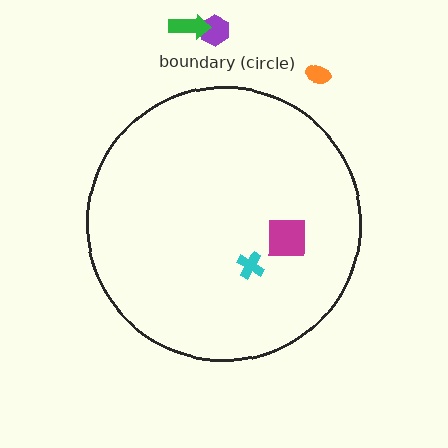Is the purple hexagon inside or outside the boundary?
Outside.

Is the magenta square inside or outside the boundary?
Inside.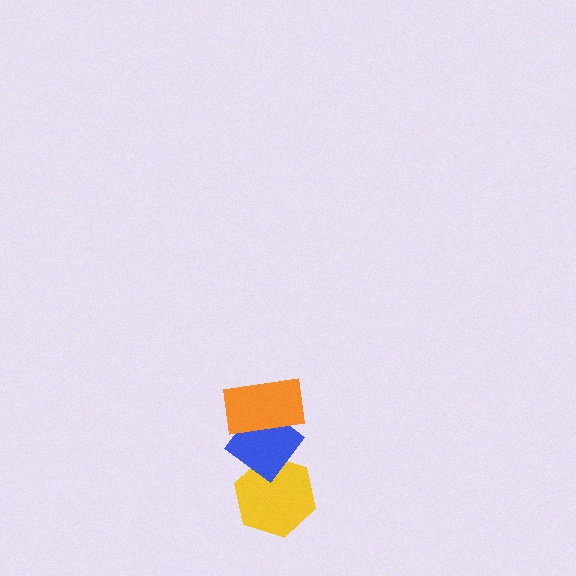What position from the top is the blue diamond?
The blue diamond is 2nd from the top.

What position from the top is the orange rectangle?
The orange rectangle is 1st from the top.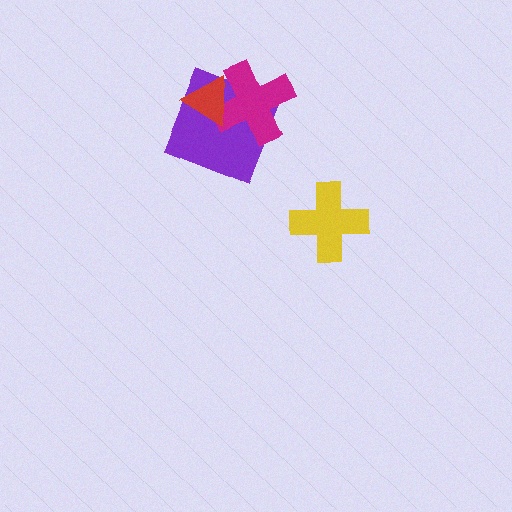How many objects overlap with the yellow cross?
0 objects overlap with the yellow cross.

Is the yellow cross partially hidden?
No, no other shape covers it.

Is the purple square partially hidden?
Yes, it is partially covered by another shape.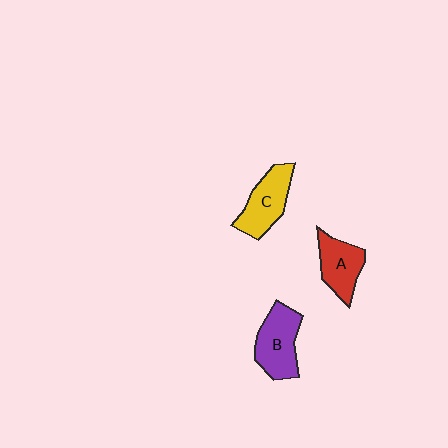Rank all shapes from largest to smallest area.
From largest to smallest: B (purple), C (yellow), A (red).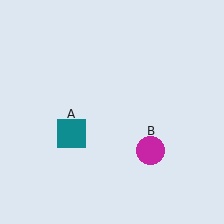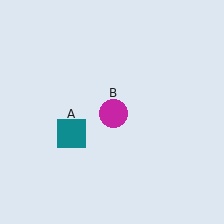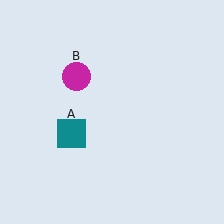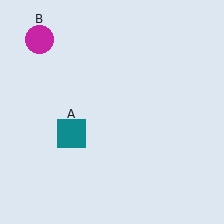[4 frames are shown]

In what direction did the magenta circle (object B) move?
The magenta circle (object B) moved up and to the left.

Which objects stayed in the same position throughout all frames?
Teal square (object A) remained stationary.